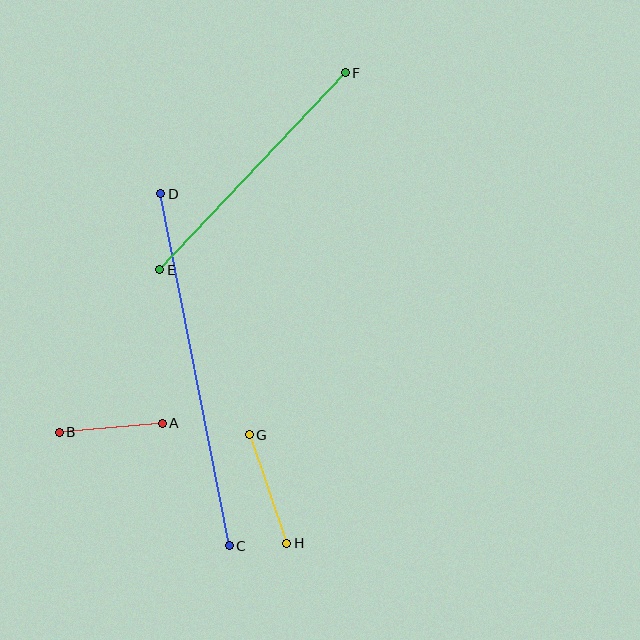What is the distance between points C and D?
The distance is approximately 359 pixels.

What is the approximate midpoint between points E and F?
The midpoint is at approximately (253, 171) pixels.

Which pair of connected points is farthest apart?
Points C and D are farthest apart.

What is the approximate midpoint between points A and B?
The midpoint is at approximately (111, 428) pixels.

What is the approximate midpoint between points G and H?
The midpoint is at approximately (268, 489) pixels.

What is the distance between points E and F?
The distance is approximately 271 pixels.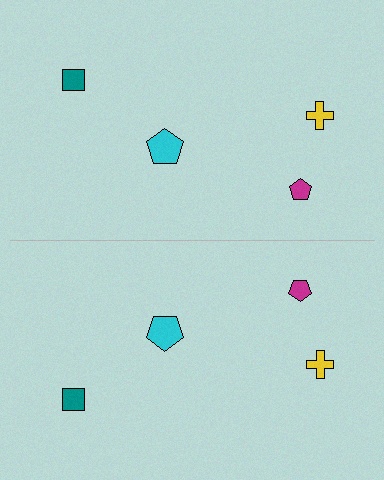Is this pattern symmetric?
Yes, this pattern has bilateral (reflection) symmetry.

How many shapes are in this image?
There are 8 shapes in this image.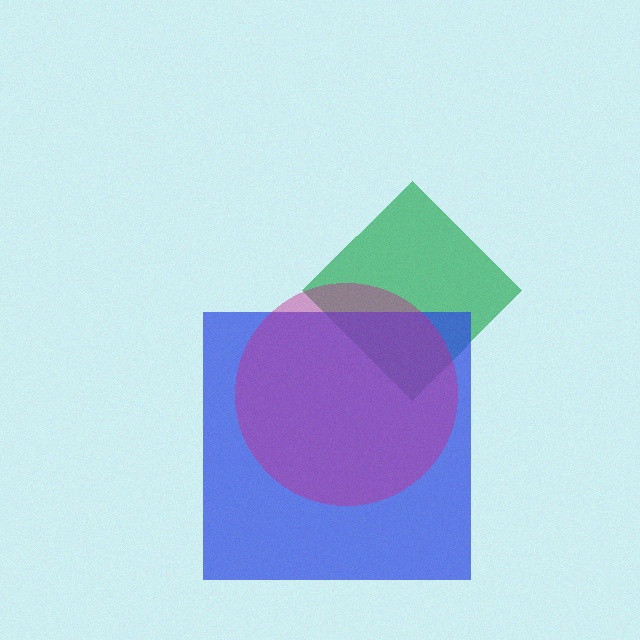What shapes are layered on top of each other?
The layered shapes are: a green diamond, a blue square, a magenta circle.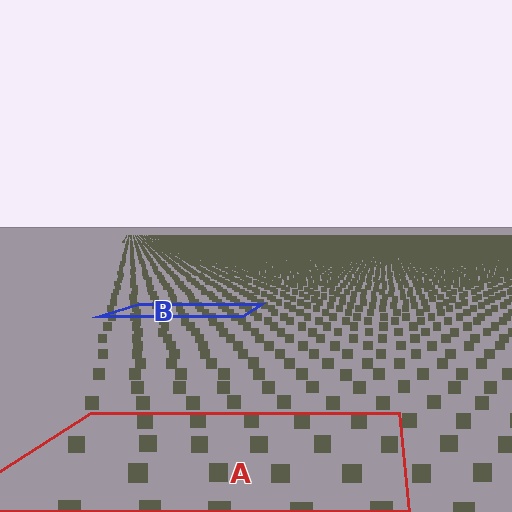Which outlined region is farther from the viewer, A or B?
Region B is farther from the viewer — the texture elements inside it appear smaller and more densely packed.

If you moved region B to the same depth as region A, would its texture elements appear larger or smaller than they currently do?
They would appear larger. At a closer depth, the same texture elements are projected at a bigger on-screen size.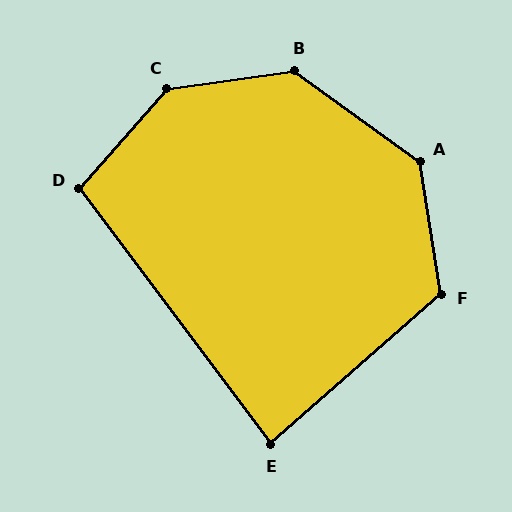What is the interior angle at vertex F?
Approximately 122 degrees (obtuse).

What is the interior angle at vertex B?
Approximately 136 degrees (obtuse).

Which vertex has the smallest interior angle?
E, at approximately 85 degrees.